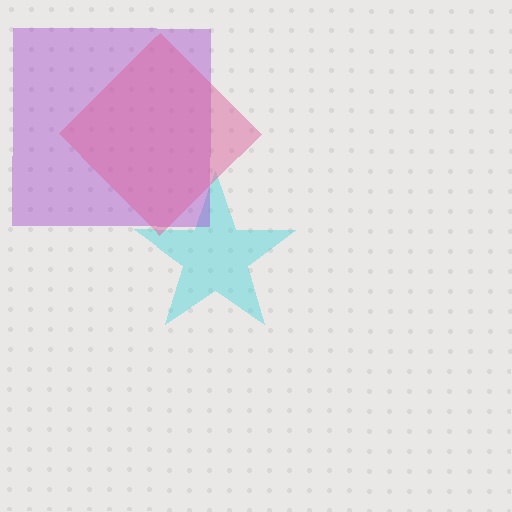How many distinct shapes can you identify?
There are 3 distinct shapes: a cyan star, a purple square, a pink diamond.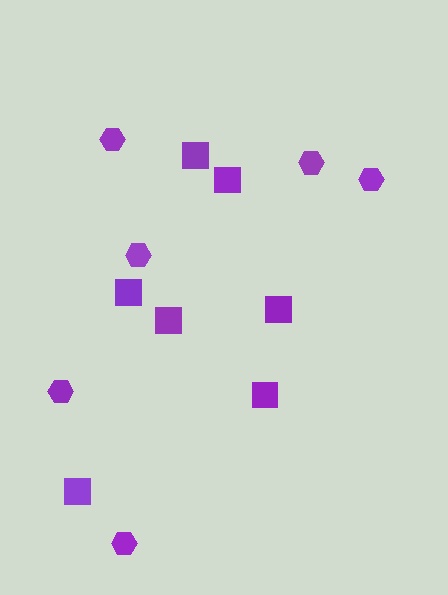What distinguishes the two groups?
There are 2 groups: one group of hexagons (6) and one group of squares (7).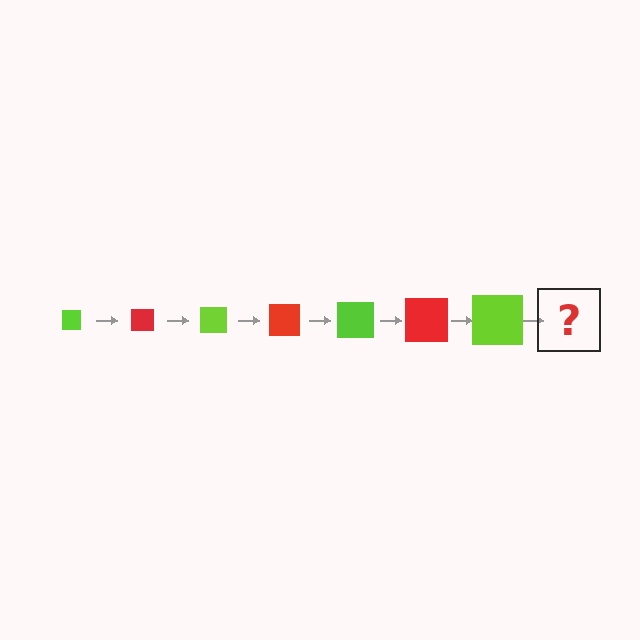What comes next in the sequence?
The next element should be a red square, larger than the previous one.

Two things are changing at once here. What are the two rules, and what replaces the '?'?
The two rules are that the square grows larger each step and the color cycles through lime and red. The '?' should be a red square, larger than the previous one.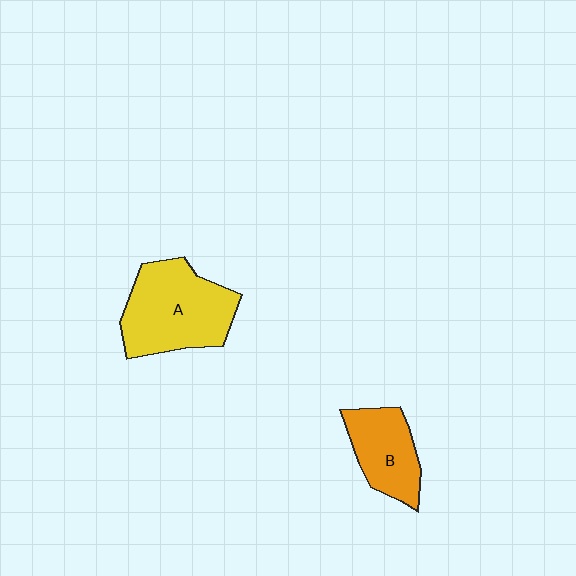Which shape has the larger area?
Shape A (yellow).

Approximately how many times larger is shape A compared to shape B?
Approximately 1.6 times.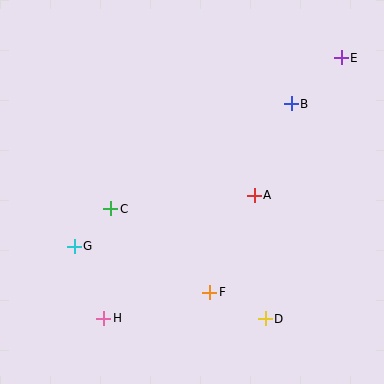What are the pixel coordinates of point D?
Point D is at (265, 319).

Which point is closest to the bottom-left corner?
Point H is closest to the bottom-left corner.